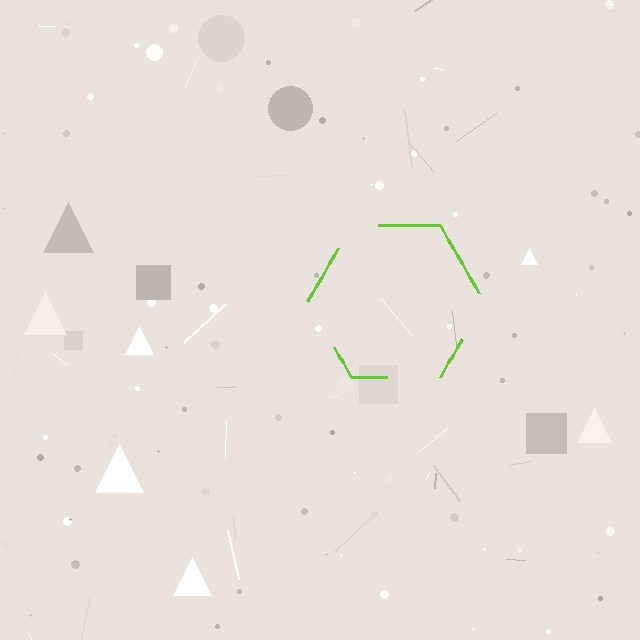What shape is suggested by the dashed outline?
The dashed outline suggests a hexagon.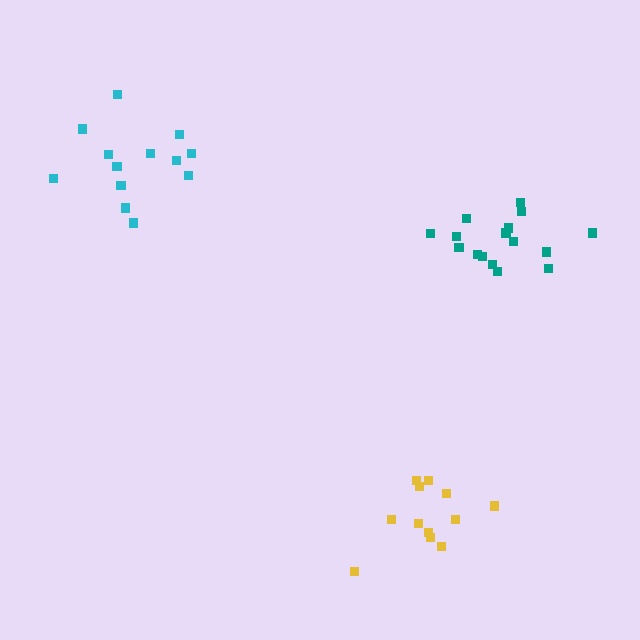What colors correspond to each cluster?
The clusters are colored: cyan, yellow, teal.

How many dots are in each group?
Group 1: 13 dots, Group 2: 12 dots, Group 3: 16 dots (41 total).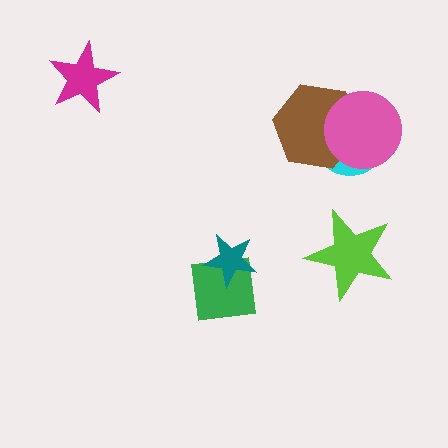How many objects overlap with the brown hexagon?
2 objects overlap with the brown hexagon.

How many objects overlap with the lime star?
0 objects overlap with the lime star.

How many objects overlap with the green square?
1 object overlaps with the green square.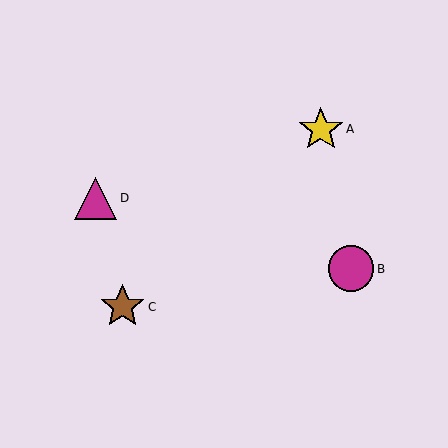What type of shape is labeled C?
Shape C is a brown star.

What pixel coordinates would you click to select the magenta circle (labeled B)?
Click at (351, 269) to select the magenta circle B.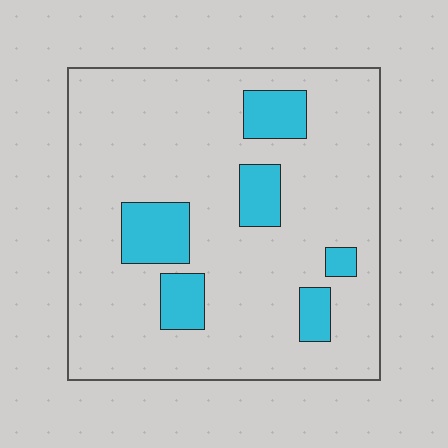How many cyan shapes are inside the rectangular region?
6.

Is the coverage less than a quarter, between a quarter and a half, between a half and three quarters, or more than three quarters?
Less than a quarter.